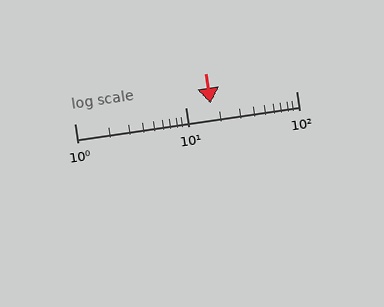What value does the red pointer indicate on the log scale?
The pointer indicates approximately 17.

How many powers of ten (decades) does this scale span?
The scale spans 2 decades, from 1 to 100.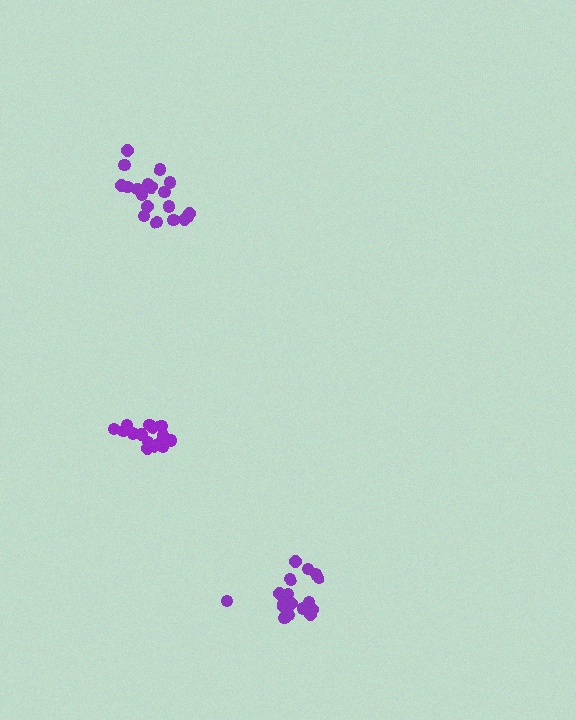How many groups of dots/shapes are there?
There are 3 groups.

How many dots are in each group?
Group 1: 15 dots, Group 2: 19 dots, Group 3: 19 dots (53 total).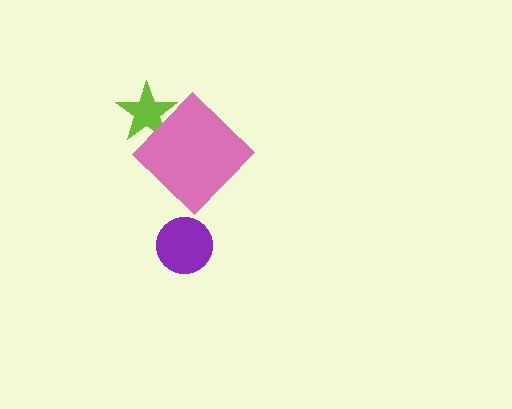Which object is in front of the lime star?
The pink diamond is in front of the lime star.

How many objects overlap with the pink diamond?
1 object overlaps with the pink diamond.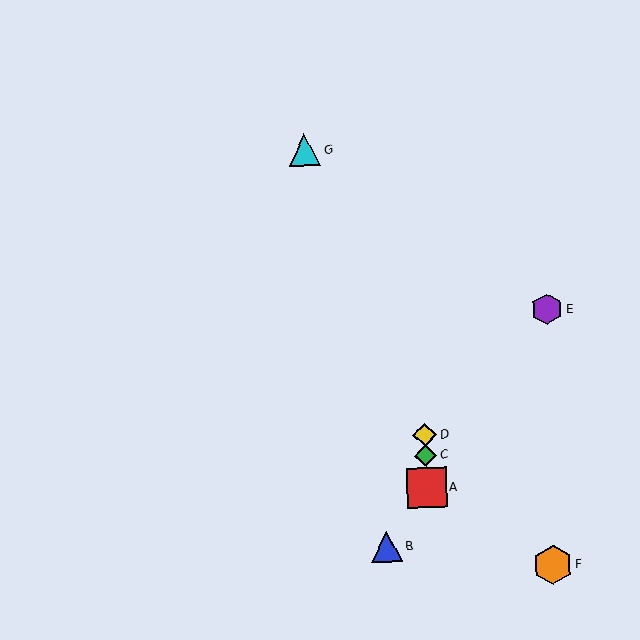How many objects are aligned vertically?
3 objects (A, C, D) are aligned vertically.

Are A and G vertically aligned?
No, A is at x≈427 and G is at x≈305.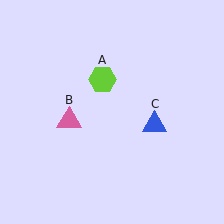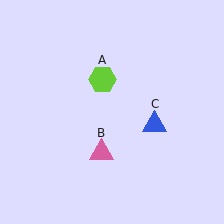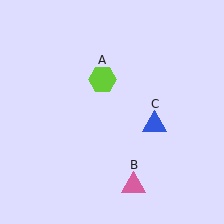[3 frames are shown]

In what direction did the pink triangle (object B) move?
The pink triangle (object B) moved down and to the right.